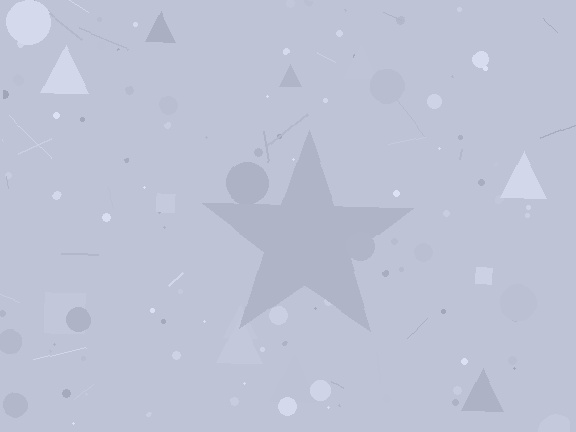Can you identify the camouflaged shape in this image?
The camouflaged shape is a star.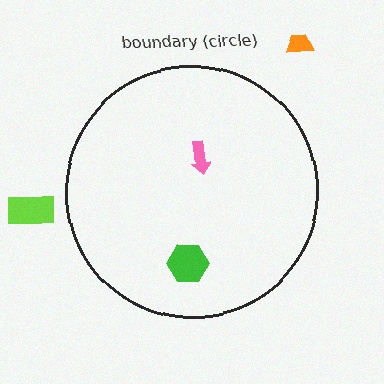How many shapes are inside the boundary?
2 inside, 2 outside.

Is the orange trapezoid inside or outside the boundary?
Outside.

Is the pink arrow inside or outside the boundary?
Inside.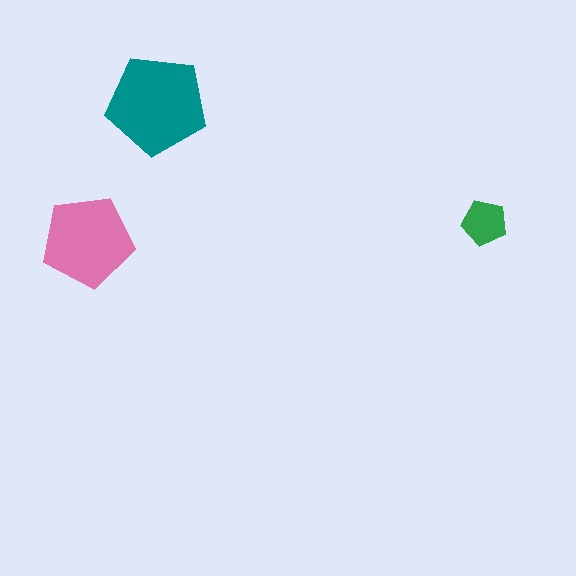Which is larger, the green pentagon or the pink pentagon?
The pink one.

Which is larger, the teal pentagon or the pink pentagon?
The teal one.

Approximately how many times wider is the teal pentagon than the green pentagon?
About 2 times wider.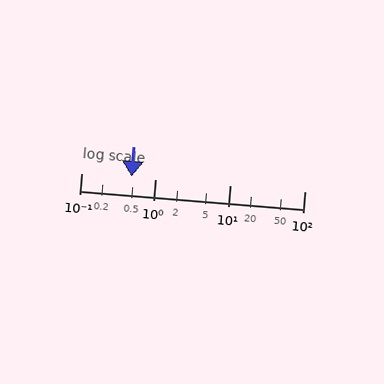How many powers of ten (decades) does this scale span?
The scale spans 3 decades, from 0.1 to 100.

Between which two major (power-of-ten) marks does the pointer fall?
The pointer is between 0.1 and 1.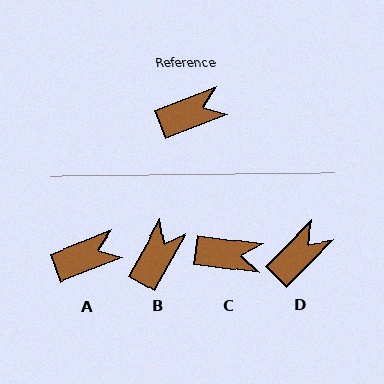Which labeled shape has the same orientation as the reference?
A.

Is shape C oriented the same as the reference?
No, it is off by about 29 degrees.